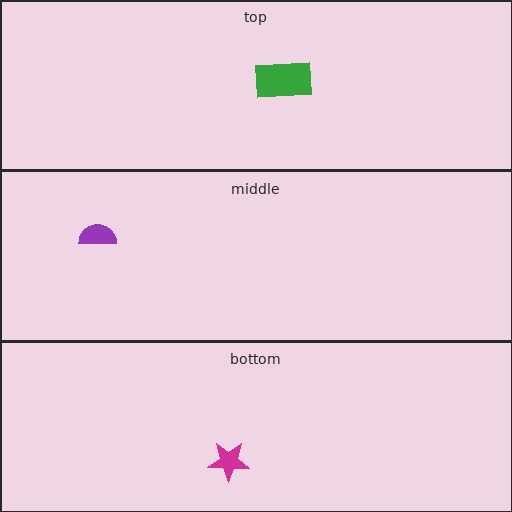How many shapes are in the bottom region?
1.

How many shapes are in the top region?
1.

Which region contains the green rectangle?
The top region.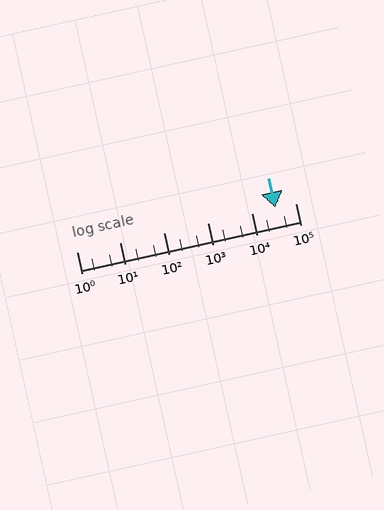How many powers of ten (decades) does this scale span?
The scale spans 5 decades, from 1 to 100000.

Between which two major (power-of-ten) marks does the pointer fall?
The pointer is between 10000 and 100000.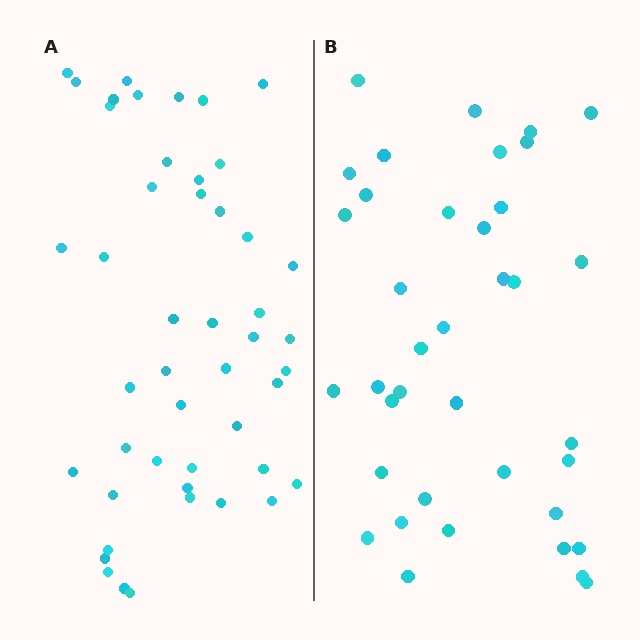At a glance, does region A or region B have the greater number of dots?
Region A (the left region) has more dots.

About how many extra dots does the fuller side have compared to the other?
Region A has roughly 8 or so more dots than region B.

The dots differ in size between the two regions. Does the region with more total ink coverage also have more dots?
No. Region B has more total ink coverage because its dots are larger, but region A actually contains more individual dots. Total area can be misleading — the number of items is what matters here.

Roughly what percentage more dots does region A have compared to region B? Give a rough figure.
About 25% more.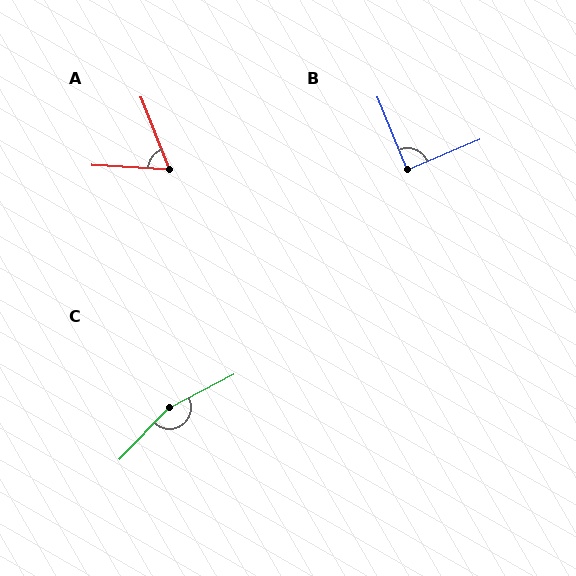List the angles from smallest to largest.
A (66°), B (90°), C (161°).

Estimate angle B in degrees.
Approximately 90 degrees.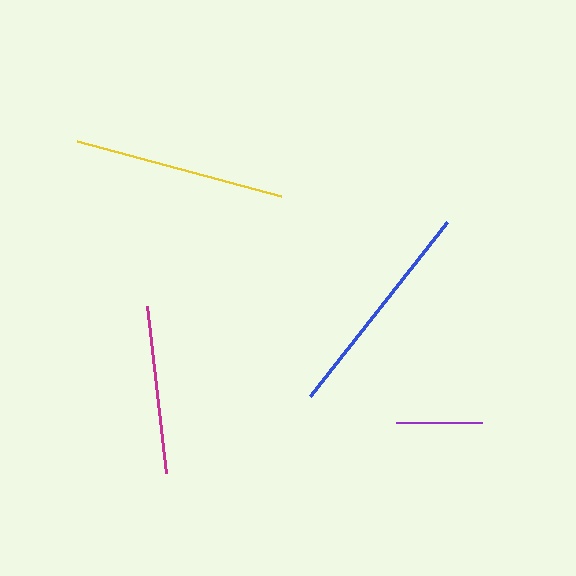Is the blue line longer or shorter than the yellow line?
The blue line is longer than the yellow line.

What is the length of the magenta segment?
The magenta segment is approximately 168 pixels long.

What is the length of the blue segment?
The blue segment is approximately 221 pixels long.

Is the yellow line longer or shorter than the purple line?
The yellow line is longer than the purple line.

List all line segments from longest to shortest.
From longest to shortest: blue, yellow, magenta, purple.